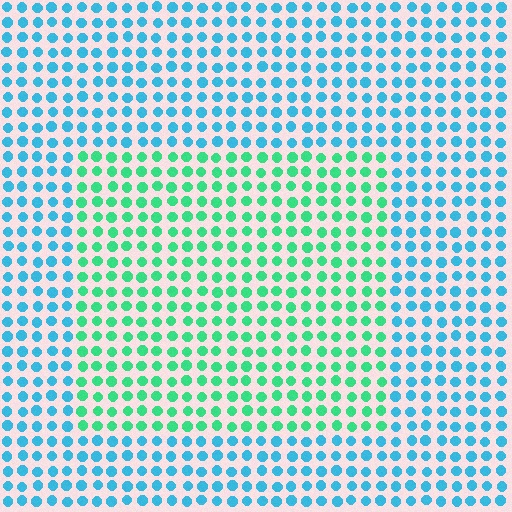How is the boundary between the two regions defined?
The boundary is defined purely by a slight shift in hue (about 46 degrees). Spacing, size, and orientation are identical on both sides.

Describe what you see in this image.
The image is filled with small cyan elements in a uniform arrangement. A rectangle-shaped region is visible where the elements are tinted to a slightly different hue, forming a subtle color boundary.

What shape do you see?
I see a rectangle.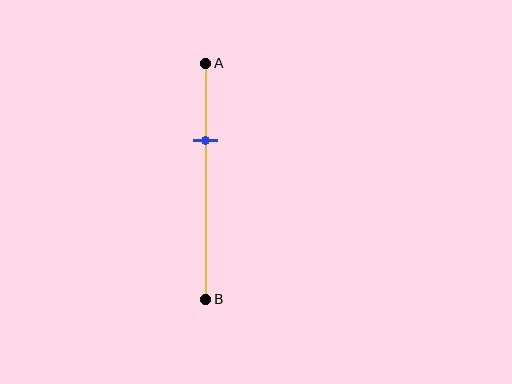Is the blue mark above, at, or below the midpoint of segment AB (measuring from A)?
The blue mark is above the midpoint of segment AB.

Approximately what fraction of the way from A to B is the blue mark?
The blue mark is approximately 35% of the way from A to B.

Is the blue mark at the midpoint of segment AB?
No, the mark is at about 35% from A, not at the 50% midpoint.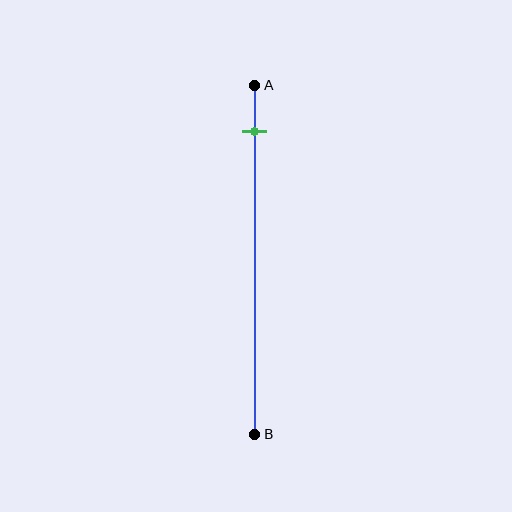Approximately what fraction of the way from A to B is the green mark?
The green mark is approximately 15% of the way from A to B.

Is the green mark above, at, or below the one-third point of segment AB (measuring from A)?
The green mark is above the one-third point of segment AB.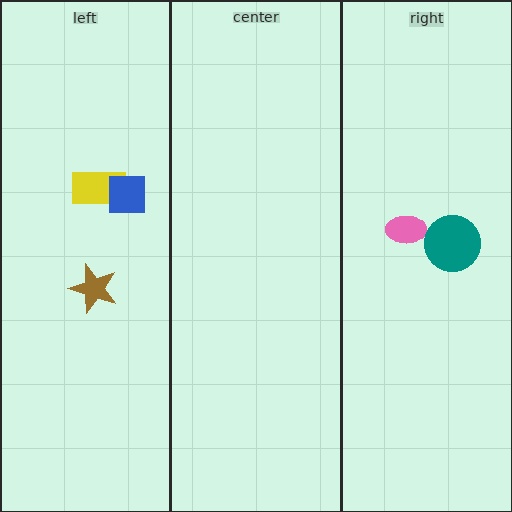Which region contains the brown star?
The left region.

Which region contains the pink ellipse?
The right region.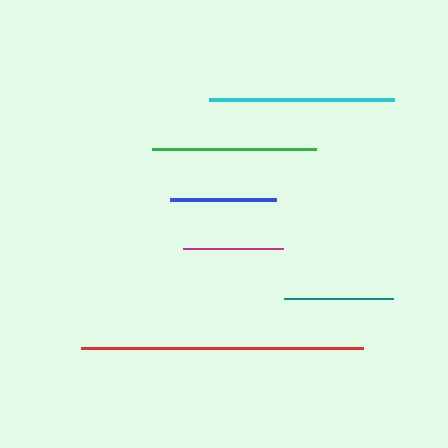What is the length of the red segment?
The red segment is approximately 282 pixels long.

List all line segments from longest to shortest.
From longest to shortest: red, cyan, green, teal, blue, magenta.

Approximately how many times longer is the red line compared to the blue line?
The red line is approximately 2.7 times the length of the blue line.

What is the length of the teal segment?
The teal segment is approximately 109 pixels long.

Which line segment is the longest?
The red line is the longest at approximately 282 pixels.